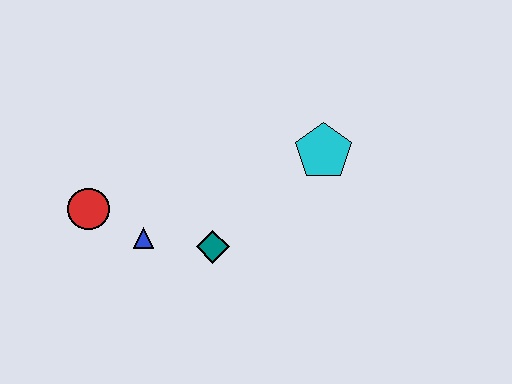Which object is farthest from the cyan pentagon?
The red circle is farthest from the cyan pentagon.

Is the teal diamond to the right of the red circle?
Yes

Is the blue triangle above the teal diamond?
Yes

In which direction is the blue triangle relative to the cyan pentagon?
The blue triangle is to the left of the cyan pentagon.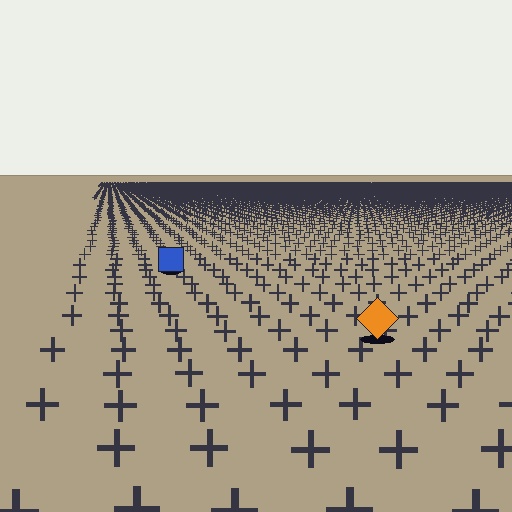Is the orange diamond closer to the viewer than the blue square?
Yes. The orange diamond is closer — you can tell from the texture gradient: the ground texture is coarser near it.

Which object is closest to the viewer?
The orange diamond is closest. The texture marks near it are larger and more spread out.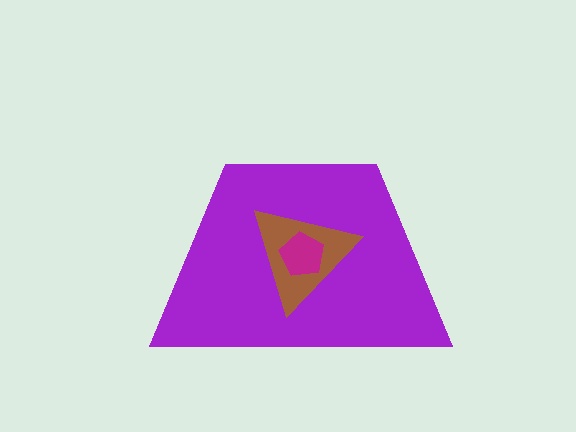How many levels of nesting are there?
3.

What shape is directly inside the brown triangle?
The magenta pentagon.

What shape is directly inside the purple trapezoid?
The brown triangle.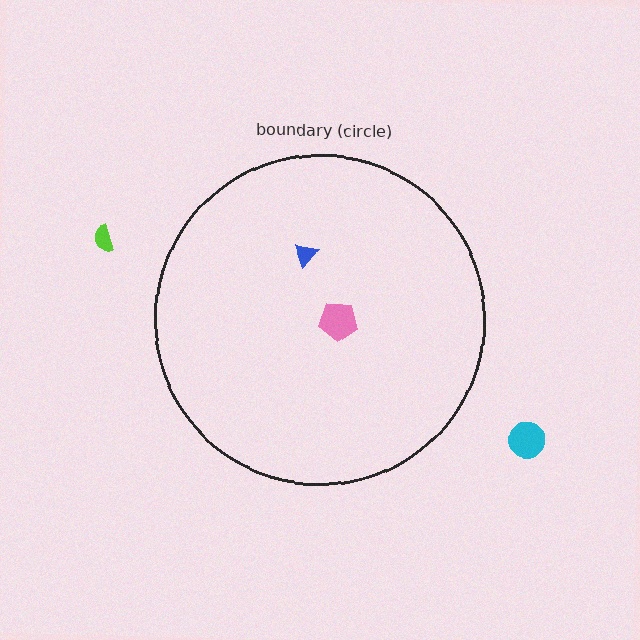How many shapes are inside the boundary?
2 inside, 2 outside.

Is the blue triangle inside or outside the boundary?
Inside.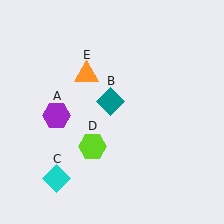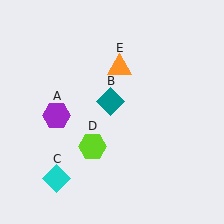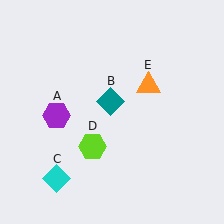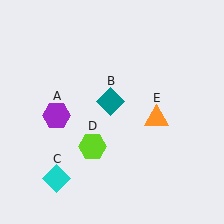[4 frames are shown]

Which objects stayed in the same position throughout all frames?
Purple hexagon (object A) and teal diamond (object B) and cyan diamond (object C) and lime hexagon (object D) remained stationary.